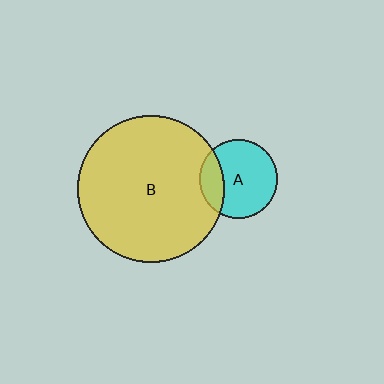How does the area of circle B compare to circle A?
Approximately 3.5 times.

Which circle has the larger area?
Circle B (yellow).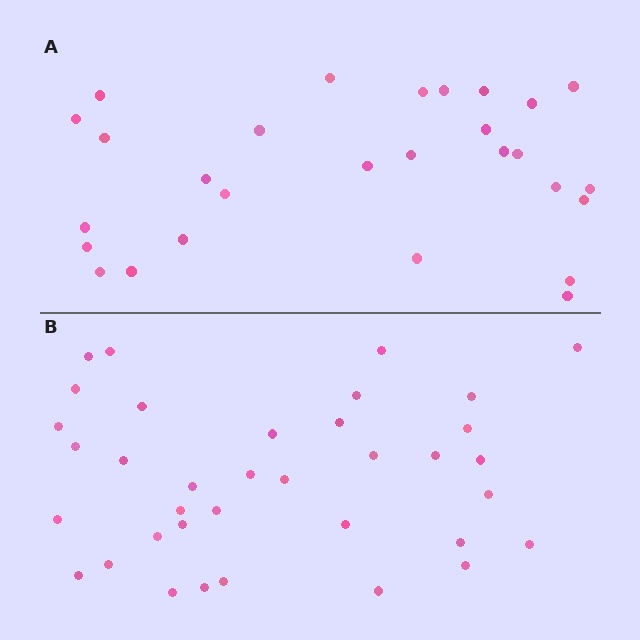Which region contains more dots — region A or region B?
Region B (the bottom region) has more dots.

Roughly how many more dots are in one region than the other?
Region B has roughly 8 or so more dots than region A.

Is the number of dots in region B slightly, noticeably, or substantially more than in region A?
Region B has noticeably more, but not dramatically so. The ratio is roughly 1.3 to 1.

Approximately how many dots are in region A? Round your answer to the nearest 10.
About 30 dots. (The exact count is 28, which rounds to 30.)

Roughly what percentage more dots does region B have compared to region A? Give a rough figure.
About 30% more.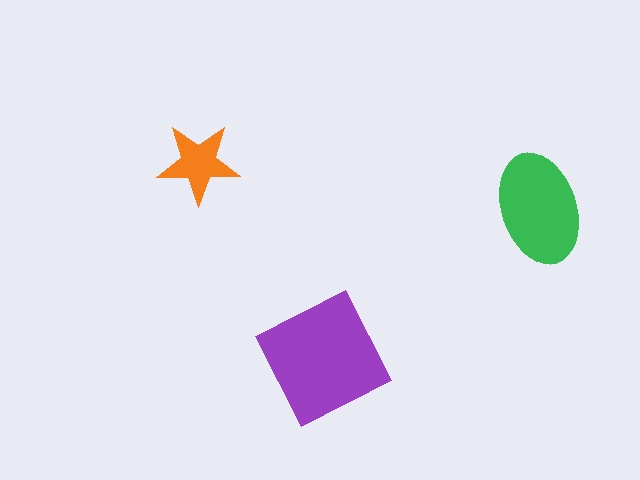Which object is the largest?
The purple square.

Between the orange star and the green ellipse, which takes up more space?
The green ellipse.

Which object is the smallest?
The orange star.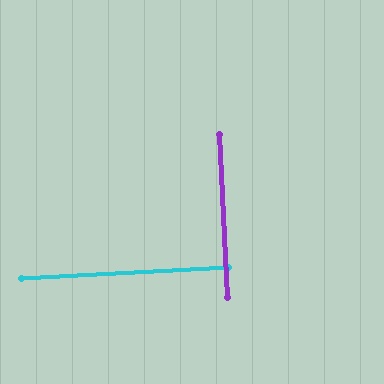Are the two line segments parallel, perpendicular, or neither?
Perpendicular — they meet at approximately 90°.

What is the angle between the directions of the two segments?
Approximately 90 degrees.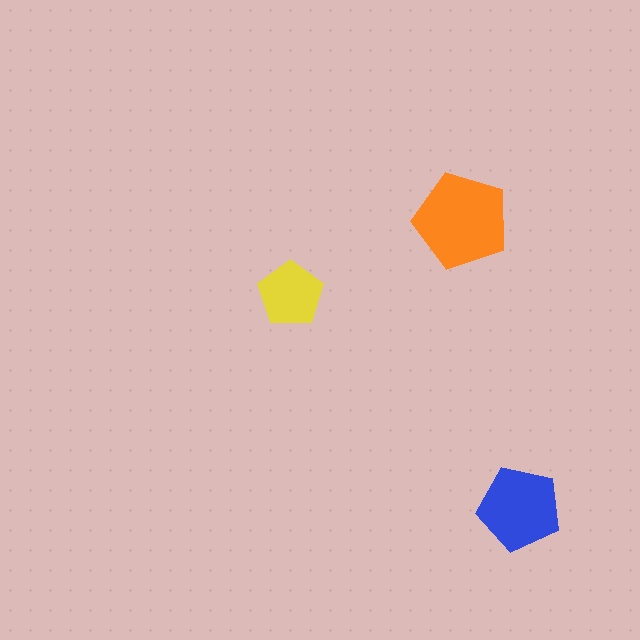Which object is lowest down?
The blue pentagon is bottommost.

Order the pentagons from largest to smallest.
the orange one, the blue one, the yellow one.